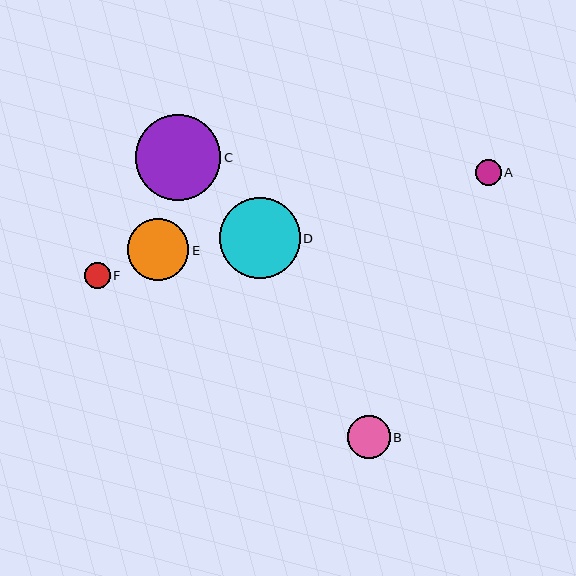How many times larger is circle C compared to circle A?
Circle C is approximately 3.3 times the size of circle A.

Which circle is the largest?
Circle C is the largest with a size of approximately 85 pixels.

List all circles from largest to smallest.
From largest to smallest: C, D, E, B, F, A.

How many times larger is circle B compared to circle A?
Circle B is approximately 1.7 times the size of circle A.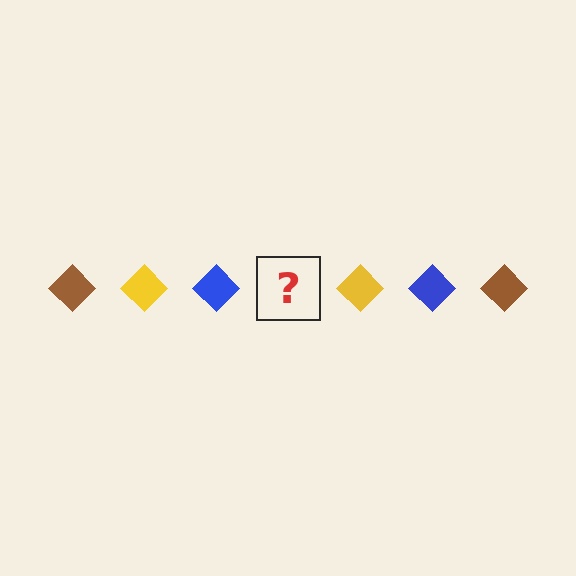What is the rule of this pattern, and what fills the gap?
The rule is that the pattern cycles through brown, yellow, blue diamonds. The gap should be filled with a brown diamond.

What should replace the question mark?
The question mark should be replaced with a brown diamond.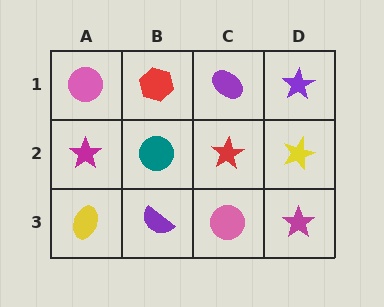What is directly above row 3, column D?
A yellow star.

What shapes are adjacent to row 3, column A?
A magenta star (row 2, column A), a purple semicircle (row 3, column B).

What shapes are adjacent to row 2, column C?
A purple ellipse (row 1, column C), a pink circle (row 3, column C), a teal circle (row 2, column B), a yellow star (row 2, column D).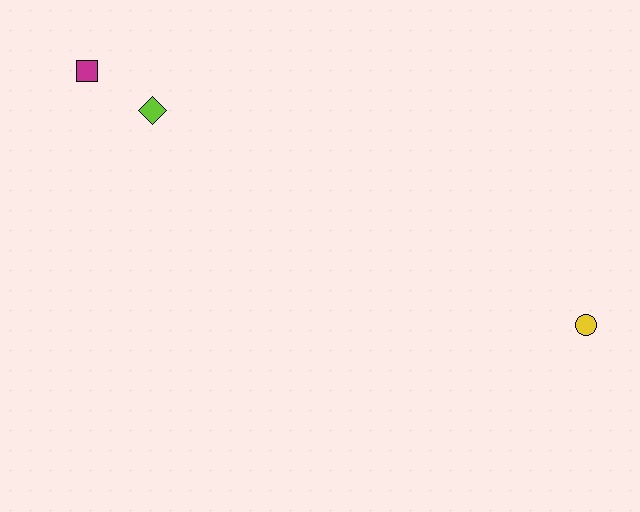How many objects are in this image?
There are 3 objects.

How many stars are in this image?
There are no stars.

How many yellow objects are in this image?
There is 1 yellow object.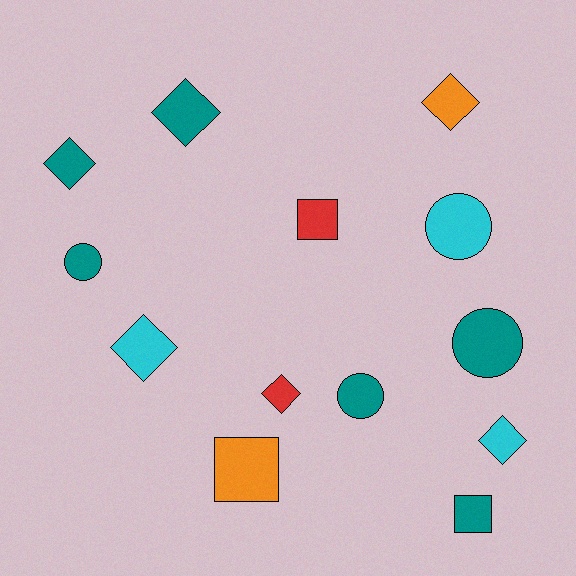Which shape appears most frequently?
Diamond, with 6 objects.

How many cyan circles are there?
There is 1 cyan circle.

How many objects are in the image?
There are 13 objects.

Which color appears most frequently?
Teal, with 6 objects.